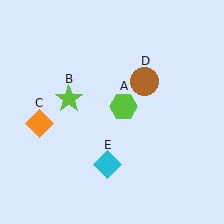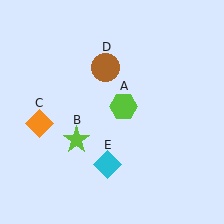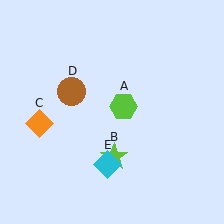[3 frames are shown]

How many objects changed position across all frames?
2 objects changed position: lime star (object B), brown circle (object D).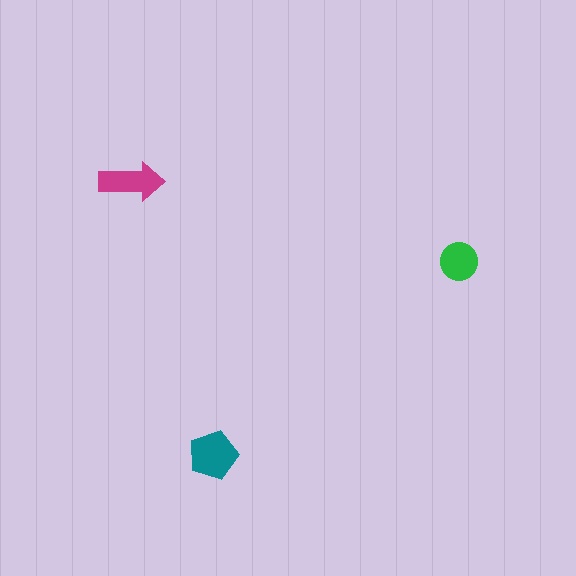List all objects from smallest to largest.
The green circle, the magenta arrow, the teal pentagon.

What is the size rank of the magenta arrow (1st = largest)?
2nd.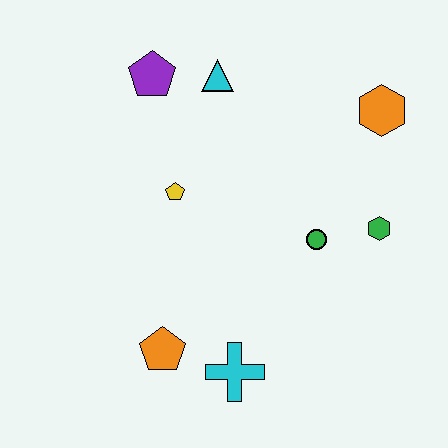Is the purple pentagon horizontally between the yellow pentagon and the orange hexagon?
No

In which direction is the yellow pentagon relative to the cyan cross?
The yellow pentagon is above the cyan cross.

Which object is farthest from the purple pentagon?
The cyan cross is farthest from the purple pentagon.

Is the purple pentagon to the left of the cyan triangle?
Yes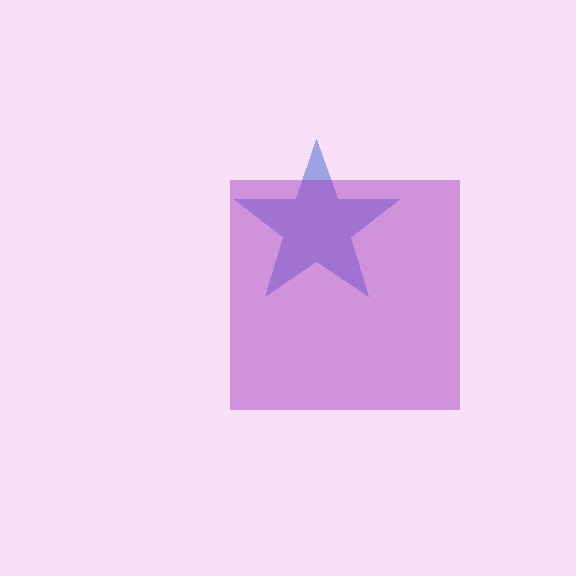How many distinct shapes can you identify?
There are 2 distinct shapes: a blue star, a purple square.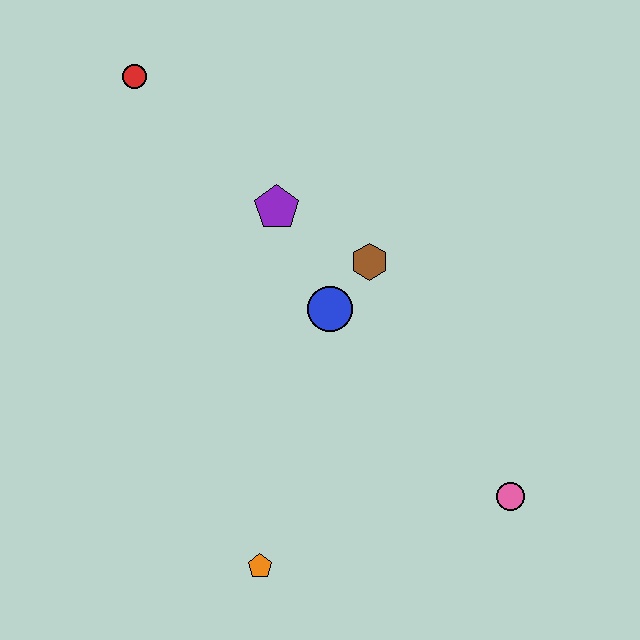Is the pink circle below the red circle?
Yes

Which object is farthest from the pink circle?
The red circle is farthest from the pink circle.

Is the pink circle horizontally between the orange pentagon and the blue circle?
No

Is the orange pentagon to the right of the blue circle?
No